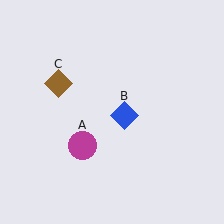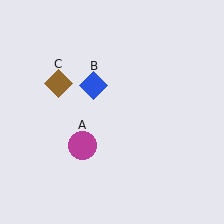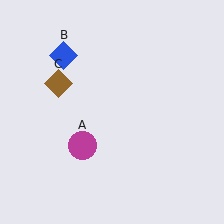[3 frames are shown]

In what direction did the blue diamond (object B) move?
The blue diamond (object B) moved up and to the left.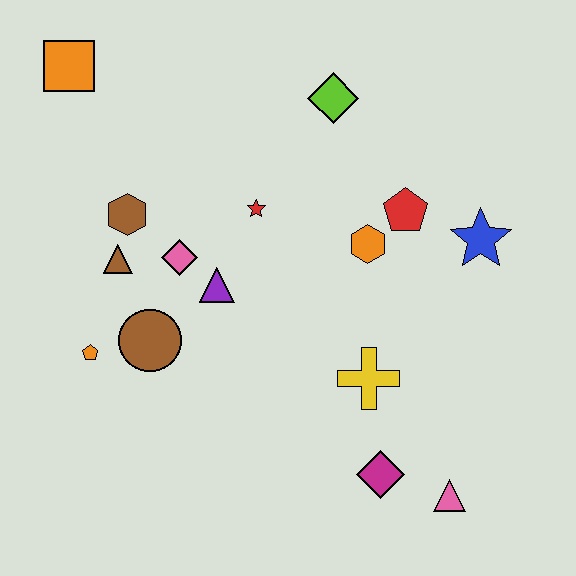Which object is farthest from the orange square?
The pink triangle is farthest from the orange square.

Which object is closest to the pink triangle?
The magenta diamond is closest to the pink triangle.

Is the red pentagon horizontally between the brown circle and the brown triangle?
No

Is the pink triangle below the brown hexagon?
Yes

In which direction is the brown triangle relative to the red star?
The brown triangle is to the left of the red star.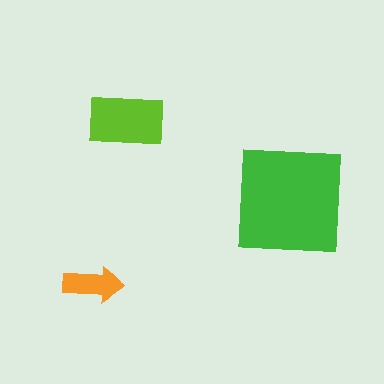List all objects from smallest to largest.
The orange arrow, the lime rectangle, the green square.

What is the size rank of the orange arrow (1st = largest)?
3rd.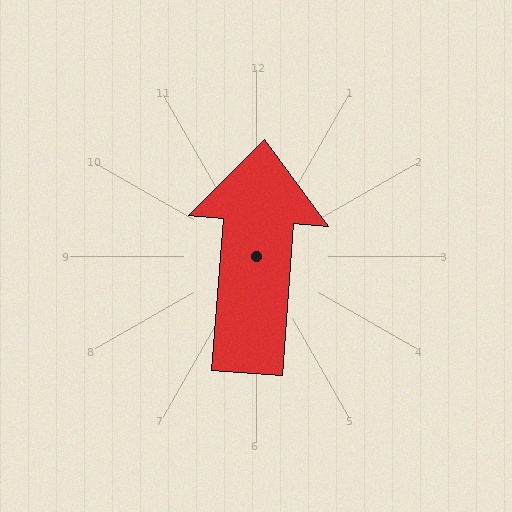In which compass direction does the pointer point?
North.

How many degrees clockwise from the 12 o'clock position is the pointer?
Approximately 4 degrees.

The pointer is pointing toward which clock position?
Roughly 12 o'clock.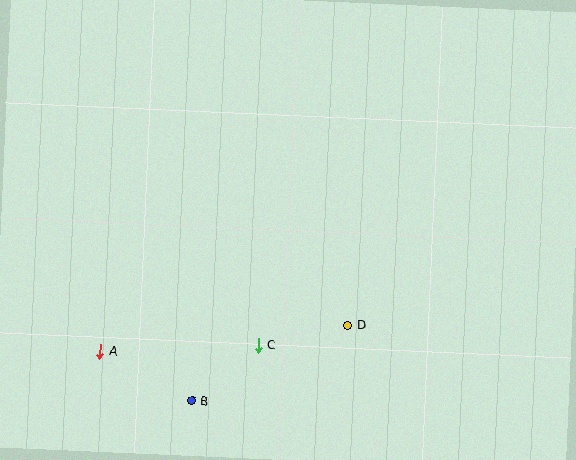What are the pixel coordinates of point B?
Point B is at (191, 401).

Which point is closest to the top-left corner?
Point A is closest to the top-left corner.